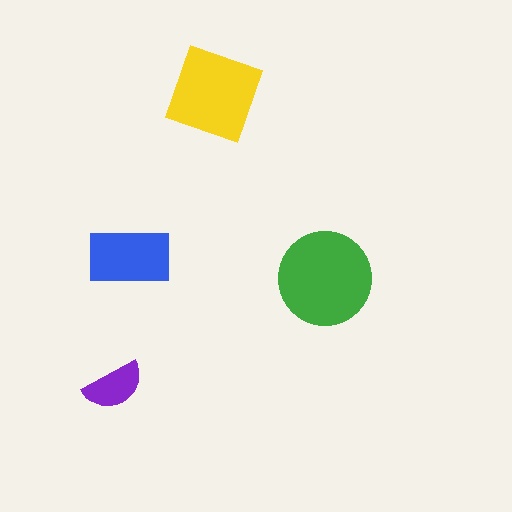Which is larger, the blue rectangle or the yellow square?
The yellow square.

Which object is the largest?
The green circle.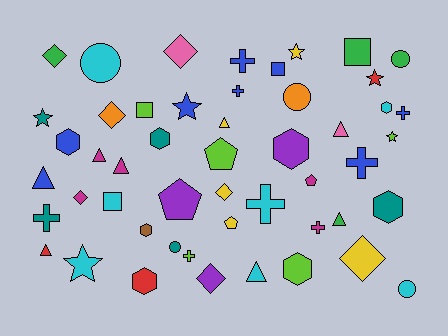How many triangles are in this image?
There are 8 triangles.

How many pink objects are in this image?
There are 2 pink objects.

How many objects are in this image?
There are 50 objects.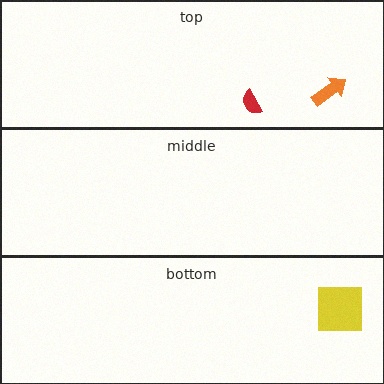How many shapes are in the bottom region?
1.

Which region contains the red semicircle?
The top region.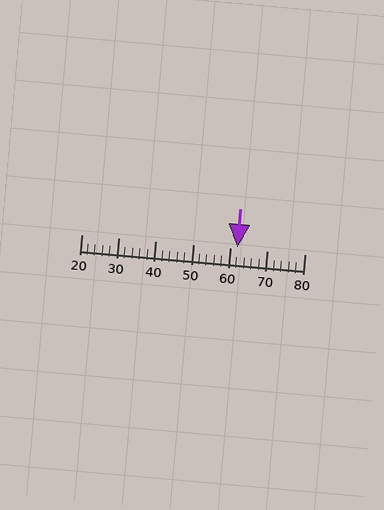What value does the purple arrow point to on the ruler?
The purple arrow points to approximately 62.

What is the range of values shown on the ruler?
The ruler shows values from 20 to 80.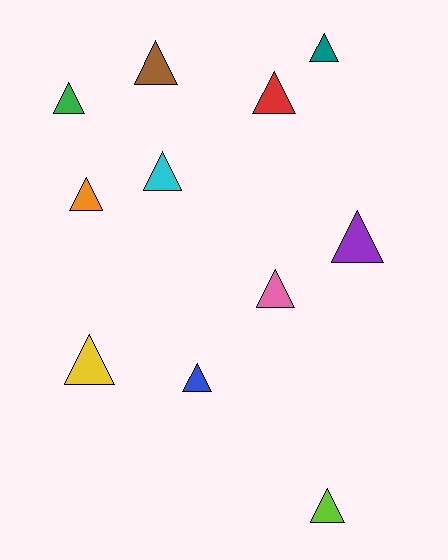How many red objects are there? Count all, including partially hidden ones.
There is 1 red object.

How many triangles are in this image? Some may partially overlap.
There are 11 triangles.